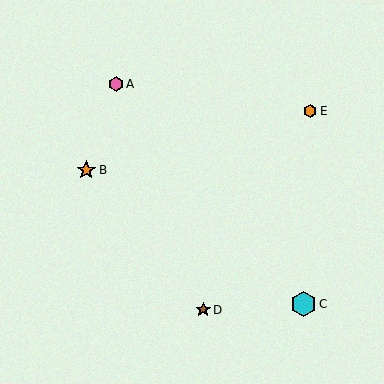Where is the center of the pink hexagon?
The center of the pink hexagon is at (116, 84).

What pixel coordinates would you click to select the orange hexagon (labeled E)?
Click at (310, 111) to select the orange hexagon E.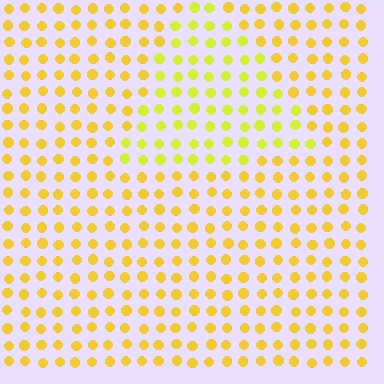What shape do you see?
I see a triangle.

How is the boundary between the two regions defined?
The boundary is defined purely by a slight shift in hue (about 23 degrees). Spacing, size, and orientation are identical on both sides.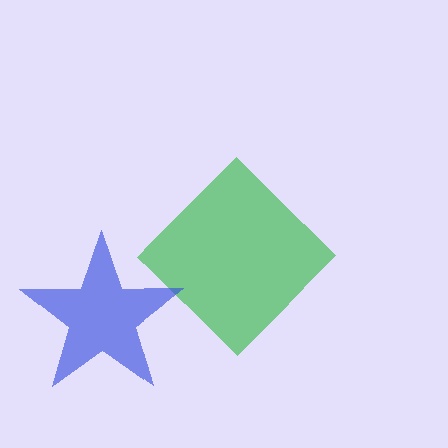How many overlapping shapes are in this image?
There are 2 overlapping shapes in the image.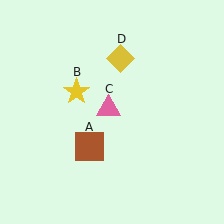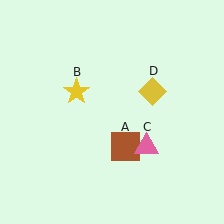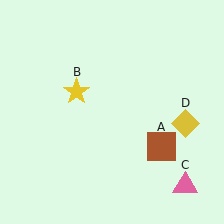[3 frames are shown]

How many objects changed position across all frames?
3 objects changed position: brown square (object A), pink triangle (object C), yellow diamond (object D).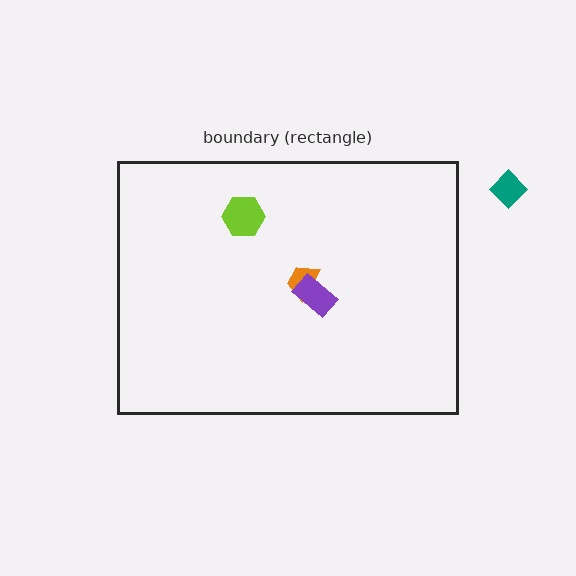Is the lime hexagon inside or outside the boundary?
Inside.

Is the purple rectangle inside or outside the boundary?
Inside.